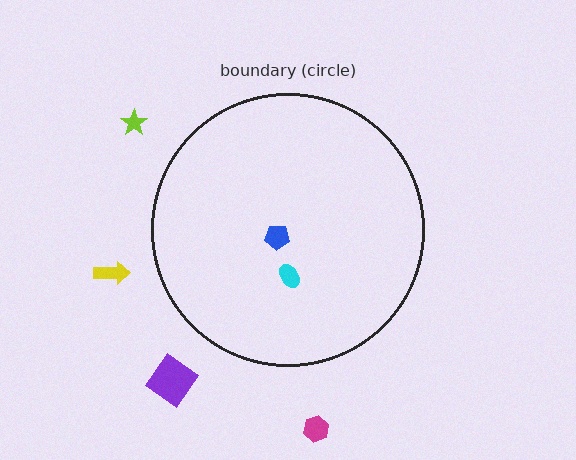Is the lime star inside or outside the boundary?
Outside.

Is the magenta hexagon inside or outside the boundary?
Outside.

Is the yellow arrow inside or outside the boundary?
Outside.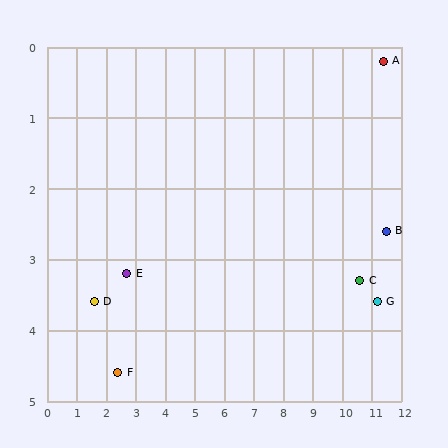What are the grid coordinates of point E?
Point E is at approximately (2.7, 3.2).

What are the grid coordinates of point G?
Point G is at approximately (11.2, 3.6).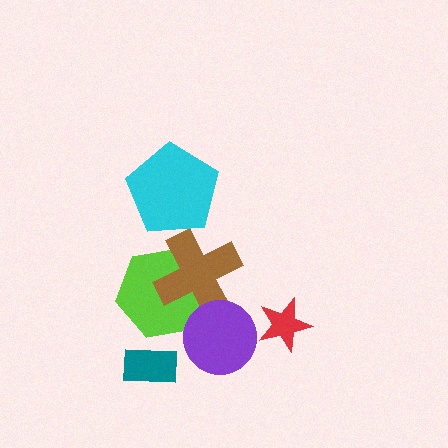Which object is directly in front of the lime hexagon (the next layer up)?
The brown cross is directly in front of the lime hexagon.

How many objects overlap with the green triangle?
3 objects overlap with the green triangle.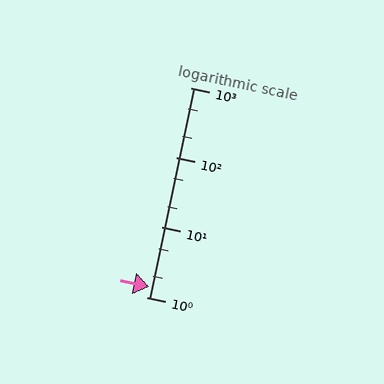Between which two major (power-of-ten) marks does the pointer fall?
The pointer is between 1 and 10.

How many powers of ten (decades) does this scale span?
The scale spans 3 decades, from 1 to 1000.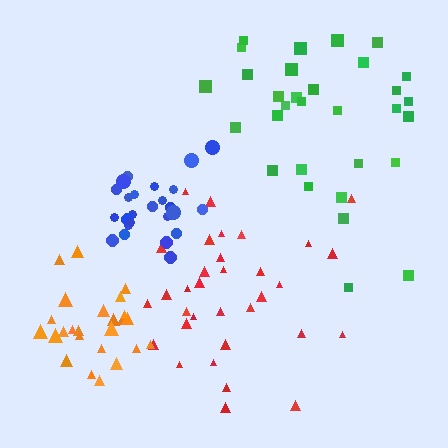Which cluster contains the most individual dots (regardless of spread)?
Red (33).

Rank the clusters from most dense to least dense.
orange, blue, red, green.